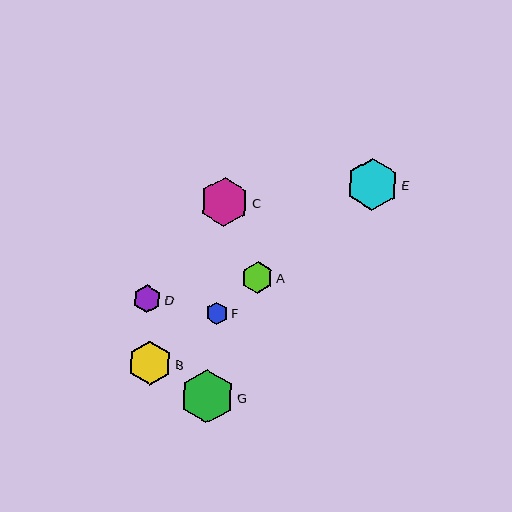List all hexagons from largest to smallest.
From largest to smallest: G, E, C, B, A, D, F.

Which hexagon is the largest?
Hexagon G is the largest with a size of approximately 53 pixels.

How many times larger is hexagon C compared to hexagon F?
Hexagon C is approximately 2.2 times the size of hexagon F.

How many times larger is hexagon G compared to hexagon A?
Hexagon G is approximately 1.7 times the size of hexagon A.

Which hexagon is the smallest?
Hexagon F is the smallest with a size of approximately 22 pixels.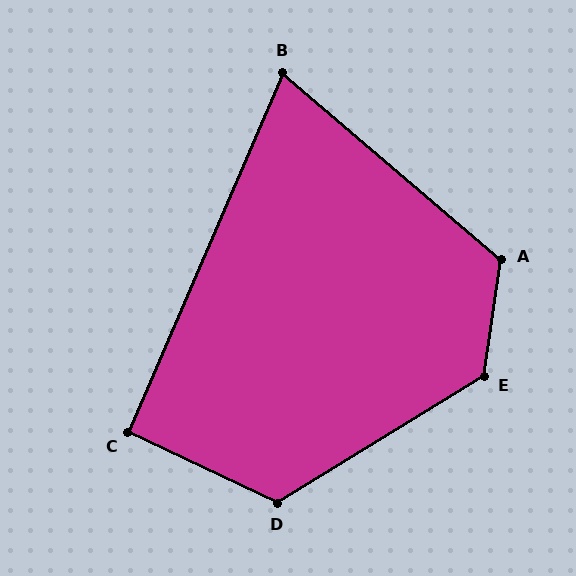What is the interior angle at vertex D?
Approximately 123 degrees (obtuse).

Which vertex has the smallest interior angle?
B, at approximately 73 degrees.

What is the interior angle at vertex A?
Approximately 122 degrees (obtuse).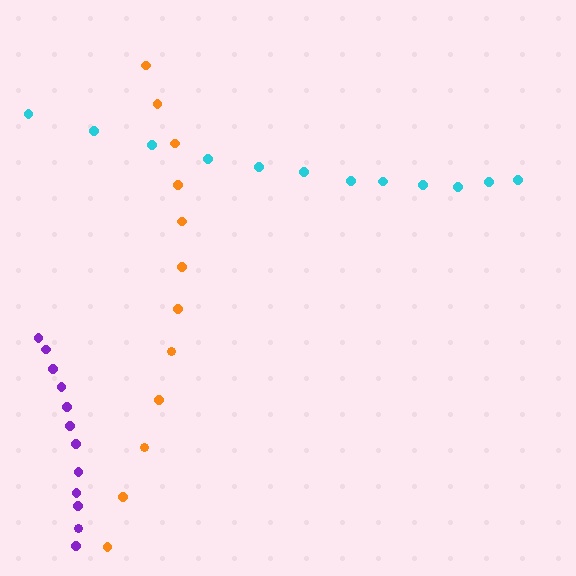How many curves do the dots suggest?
There are 3 distinct paths.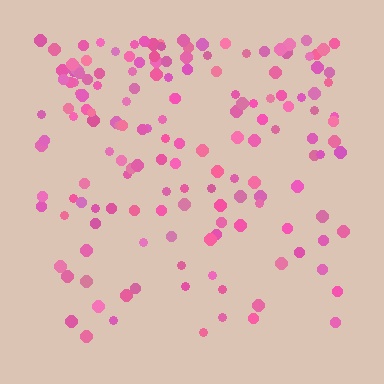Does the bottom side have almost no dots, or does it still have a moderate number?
Still a moderate number, just noticeably fewer than the top.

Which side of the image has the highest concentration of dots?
The top.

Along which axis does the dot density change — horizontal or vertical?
Vertical.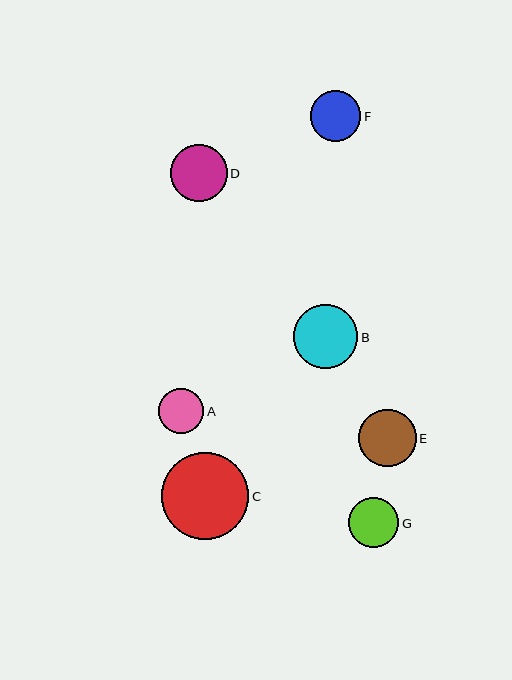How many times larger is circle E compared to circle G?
Circle E is approximately 1.1 times the size of circle G.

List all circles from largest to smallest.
From largest to smallest: C, B, E, D, G, F, A.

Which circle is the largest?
Circle C is the largest with a size of approximately 87 pixels.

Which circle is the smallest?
Circle A is the smallest with a size of approximately 46 pixels.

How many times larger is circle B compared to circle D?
Circle B is approximately 1.1 times the size of circle D.